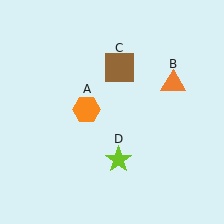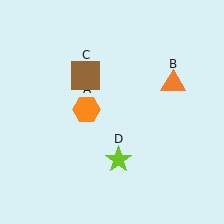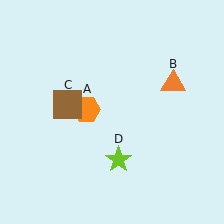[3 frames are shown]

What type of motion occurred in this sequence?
The brown square (object C) rotated counterclockwise around the center of the scene.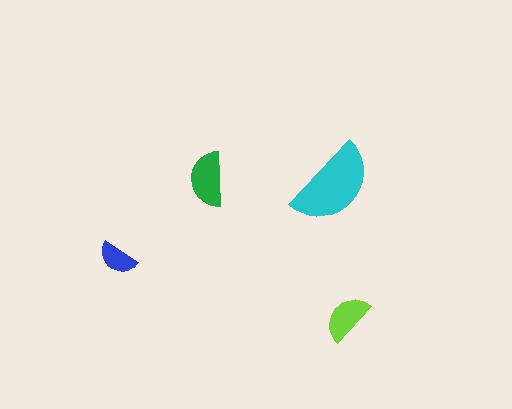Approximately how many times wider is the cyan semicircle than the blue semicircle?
About 2.5 times wider.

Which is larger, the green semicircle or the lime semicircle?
The green one.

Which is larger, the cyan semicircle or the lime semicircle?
The cyan one.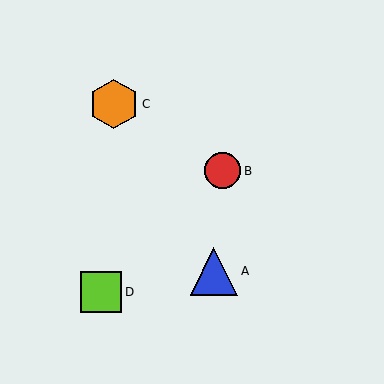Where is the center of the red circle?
The center of the red circle is at (223, 171).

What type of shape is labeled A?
Shape A is a blue triangle.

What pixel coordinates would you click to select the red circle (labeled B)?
Click at (223, 171) to select the red circle B.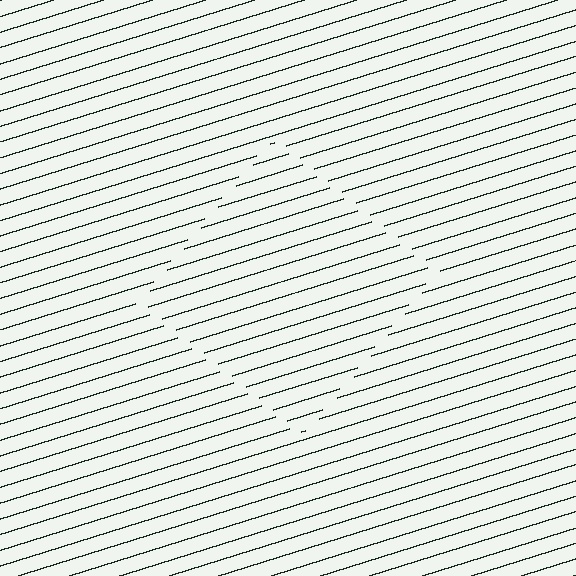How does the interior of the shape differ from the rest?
The interior of the shape contains the same grating, shifted by half a period — the contour is defined by the phase discontinuity where line-ends from the inner and outer gratings abut.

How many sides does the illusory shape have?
4 sides — the line-ends trace a square.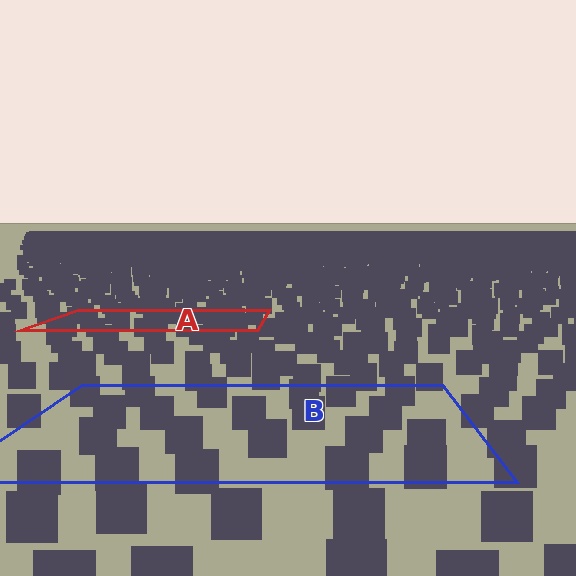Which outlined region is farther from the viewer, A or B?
Region A is farther from the viewer — the texture elements inside it appear smaller and more densely packed.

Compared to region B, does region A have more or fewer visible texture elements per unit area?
Region A has more texture elements per unit area — they are packed more densely because it is farther away.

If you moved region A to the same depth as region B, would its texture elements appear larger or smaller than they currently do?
They would appear larger. At a closer depth, the same texture elements are projected at a bigger on-screen size.